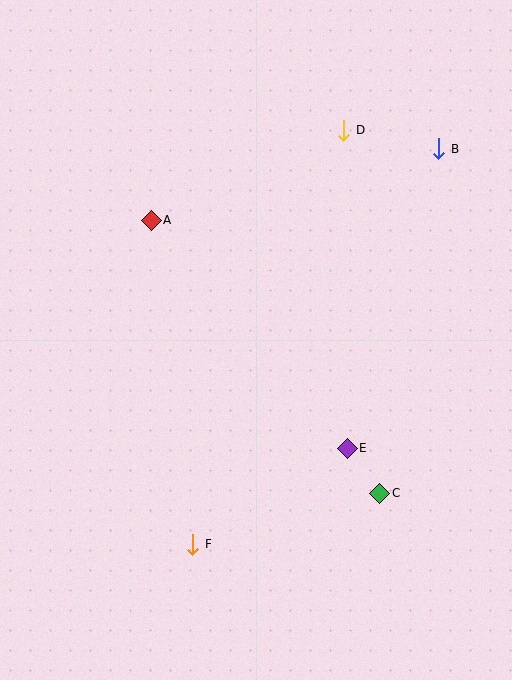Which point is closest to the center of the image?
Point E at (347, 448) is closest to the center.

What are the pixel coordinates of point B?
Point B is at (439, 149).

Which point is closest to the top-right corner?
Point B is closest to the top-right corner.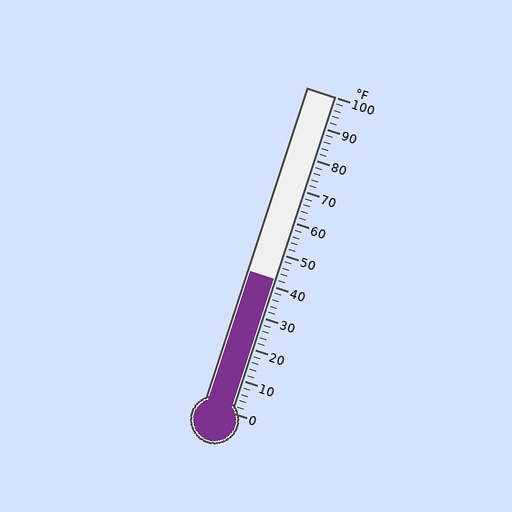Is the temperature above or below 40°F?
The temperature is above 40°F.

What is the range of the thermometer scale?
The thermometer scale ranges from 0°F to 100°F.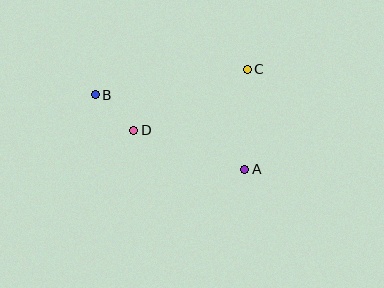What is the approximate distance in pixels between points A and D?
The distance between A and D is approximately 117 pixels.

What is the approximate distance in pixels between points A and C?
The distance between A and C is approximately 100 pixels.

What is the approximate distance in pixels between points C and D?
The distance between C and D is approximately 129 pixels.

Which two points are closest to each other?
Points B and D are closest to each other.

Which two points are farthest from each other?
Points A and B are farthest from each other.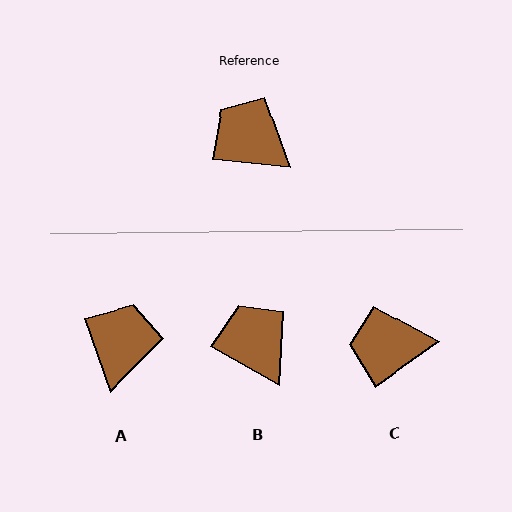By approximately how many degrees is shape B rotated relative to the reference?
Approximately 24 degrees clockwise.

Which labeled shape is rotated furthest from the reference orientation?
A, about 65 degrees away.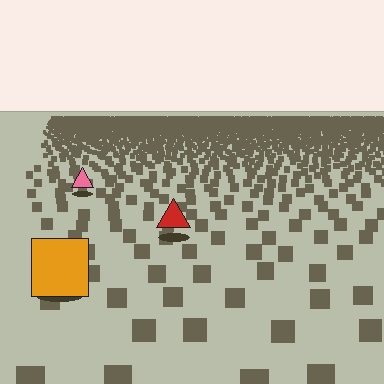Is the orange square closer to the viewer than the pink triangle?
Yes. The orange square is closer — you can tell from the texture gradient: the ground texture is coarser near it.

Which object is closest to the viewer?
The orange square is closest. The texture marks near it are larger and more spread out.